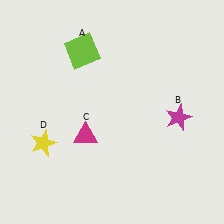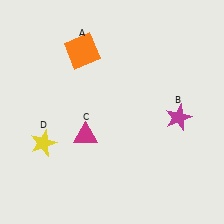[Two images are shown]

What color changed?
The square (A) changed from lime in Image 1 to orange in Image 2.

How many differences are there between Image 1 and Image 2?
There is 1 difference between the two images.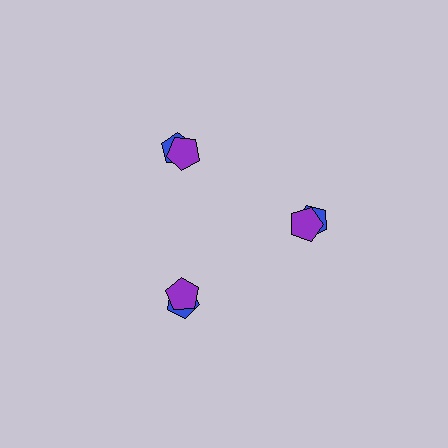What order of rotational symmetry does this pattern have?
This pattern has 3-fold rotational symmetry.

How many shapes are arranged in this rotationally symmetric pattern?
There are 6 shapes, arranged in 3 groups of 2.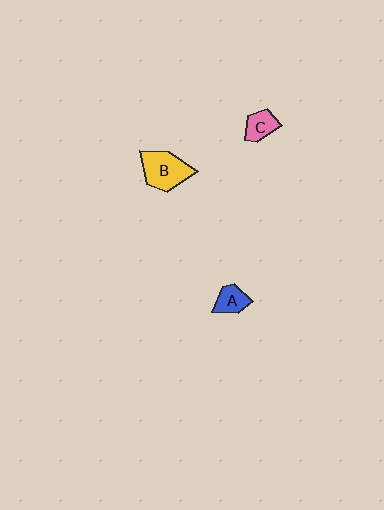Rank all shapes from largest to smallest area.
From largest to smallest: B (yellow), C (pink), A (blue).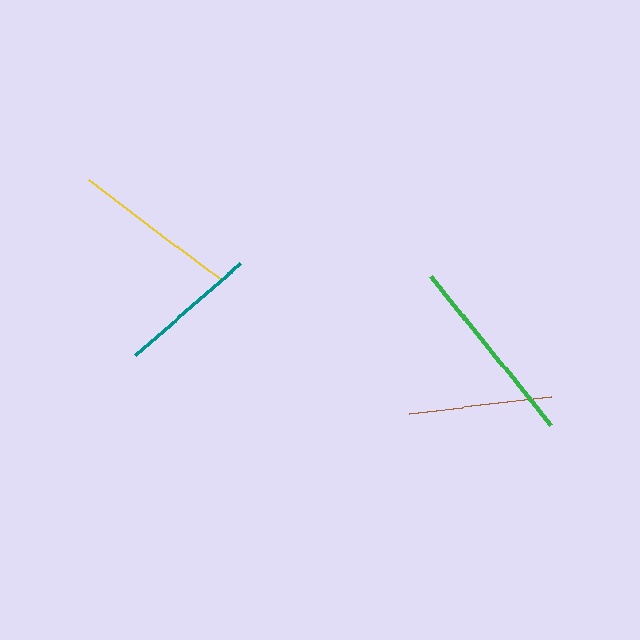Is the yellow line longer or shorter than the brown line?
The yellow line is longer than the brown line.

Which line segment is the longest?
The green line is the longest at approximately 192 pixels.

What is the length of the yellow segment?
The yellow segment is approximately 167 pixels long.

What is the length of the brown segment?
The brown segment is approximately 143 pixels long.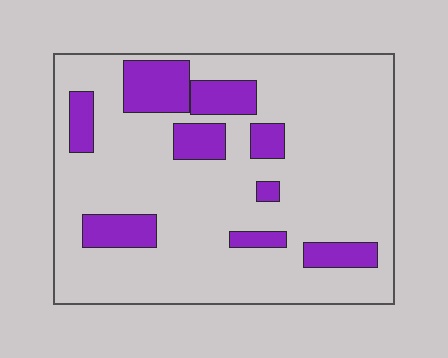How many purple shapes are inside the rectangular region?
9.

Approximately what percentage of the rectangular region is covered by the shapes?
Approximately 20%.